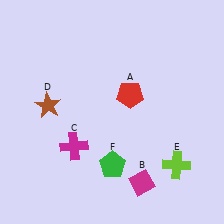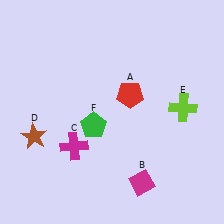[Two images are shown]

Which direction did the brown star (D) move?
The brown star (D) moved down.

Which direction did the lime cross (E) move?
The lime cross (E) moved up.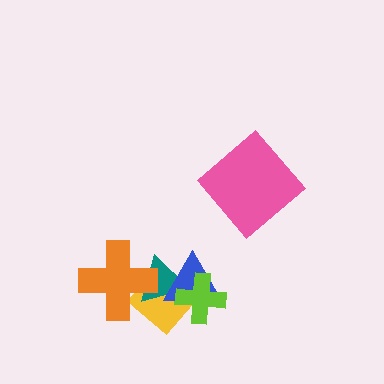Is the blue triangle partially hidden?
Yes, it is partially covered by another shape.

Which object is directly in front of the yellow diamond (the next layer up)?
The teal triangle is directly in front of the yellow diamond.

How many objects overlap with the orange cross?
2 objects overlap with the orange cross.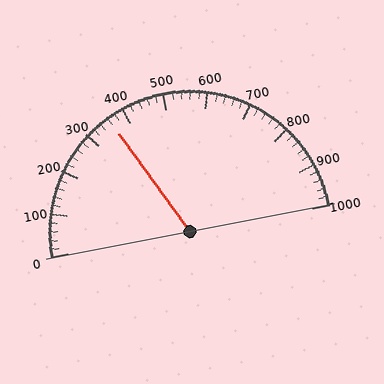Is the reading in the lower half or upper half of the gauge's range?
The reading is in the lower half of the range (0 to 1000).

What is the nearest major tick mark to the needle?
The nearest major tick mark is 400.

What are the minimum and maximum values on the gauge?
The gauge ranges from 0 to 1000.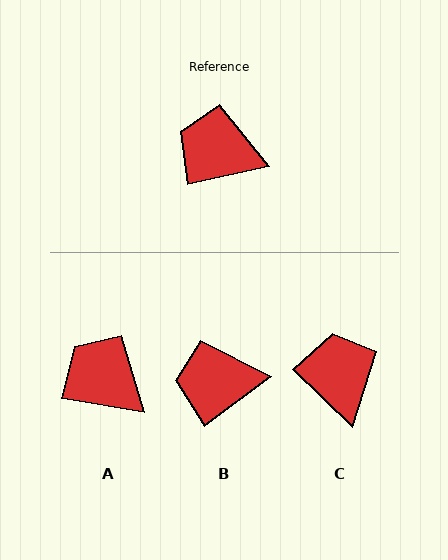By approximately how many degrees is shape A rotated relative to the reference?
Approximately 22 degrees clockwise.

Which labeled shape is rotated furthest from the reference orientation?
C, about 56 degrees away.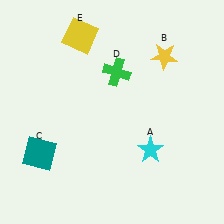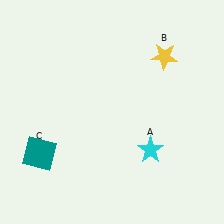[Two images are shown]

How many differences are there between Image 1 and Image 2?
There are 2 differences between the two images.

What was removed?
The yellow square (E), the green cross (D) were removed in Image 2.